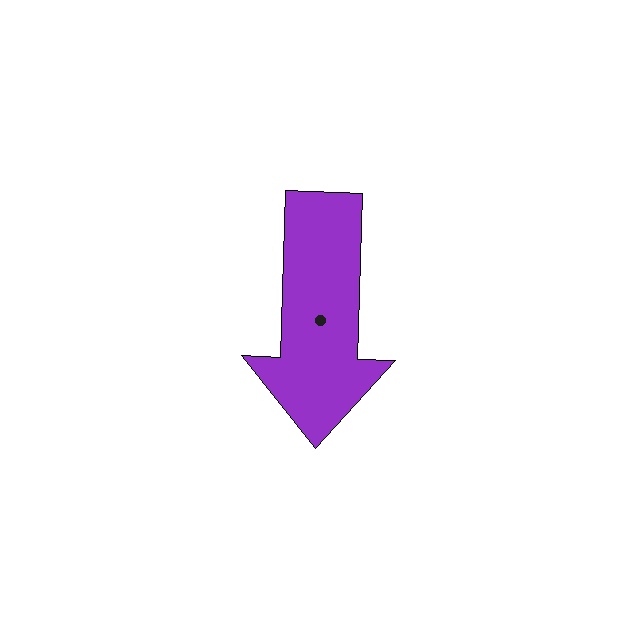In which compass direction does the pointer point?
South.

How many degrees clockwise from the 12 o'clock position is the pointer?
Approximately 182 degrees.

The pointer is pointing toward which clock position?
Roughly 6 o'clock.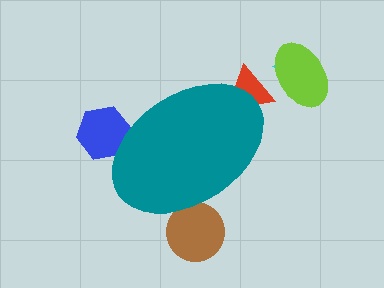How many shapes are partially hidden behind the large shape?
3 shapes are partially hidden.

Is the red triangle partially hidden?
Yes, the red triangle is partially hidden behind the teal ellipse.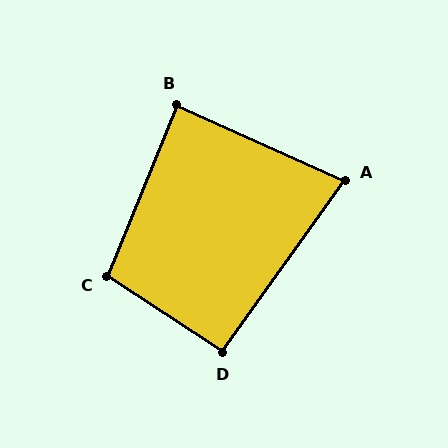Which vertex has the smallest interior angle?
A, at approximately 79 degrees.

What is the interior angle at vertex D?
Approximately 92 degrees (approximately right).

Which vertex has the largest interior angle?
C, at approximately 101 degrees.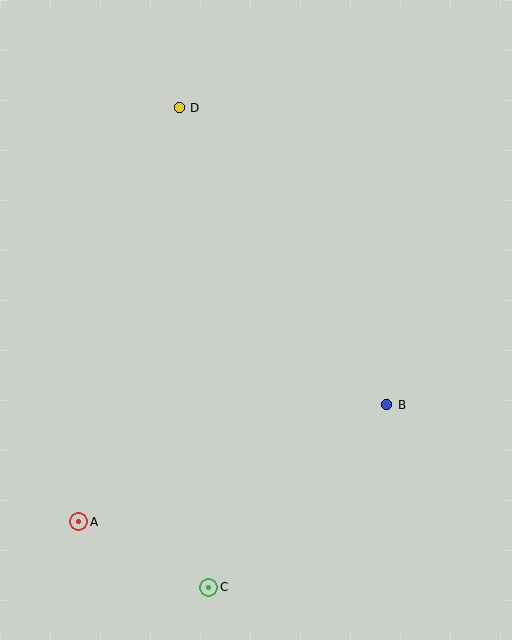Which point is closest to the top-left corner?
Point D is closest to the top-left corner.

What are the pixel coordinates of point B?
Point B is at (387, 405).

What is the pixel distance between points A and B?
The distance between A and B is 330 pixels.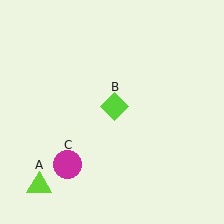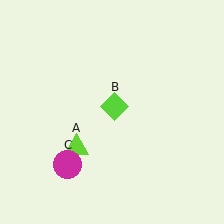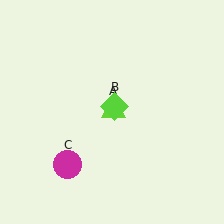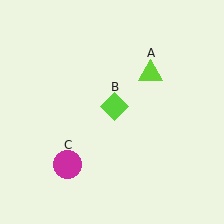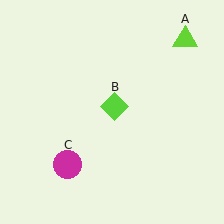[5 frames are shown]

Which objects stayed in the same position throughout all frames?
Lime diamond (object B) and magenta circle (object C) remained stationary.